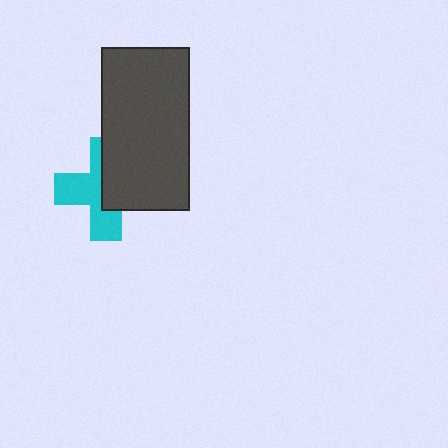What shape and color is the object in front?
The object in front is a dark gray rectangle.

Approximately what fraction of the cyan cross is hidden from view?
Roughly 47% of the cyan cross is hidden behind the dark gray rectangle.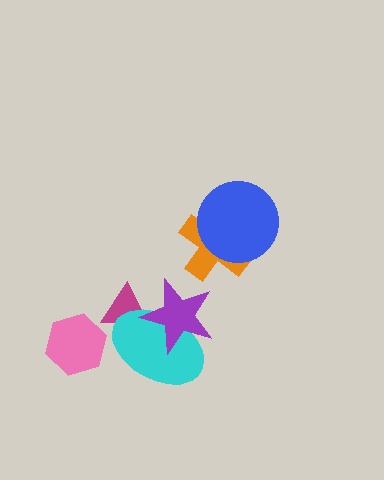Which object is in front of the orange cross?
The blue circle is in front of the orange cross.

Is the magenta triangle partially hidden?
Yes, it is partially covered by another shape.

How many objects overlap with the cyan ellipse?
2 objects overlap with the cyan ellipse.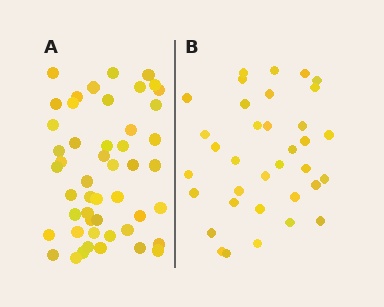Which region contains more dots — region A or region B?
Region A (the left region) has more dots.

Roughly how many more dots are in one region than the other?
Region A has approximately 15 more dots than region B.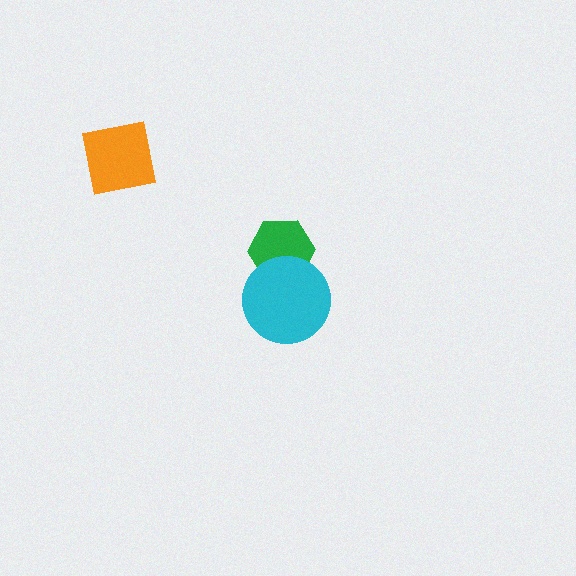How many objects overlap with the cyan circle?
1 object overlaps with the cyan circle.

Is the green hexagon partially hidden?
Yes, it is partially covered by another shape.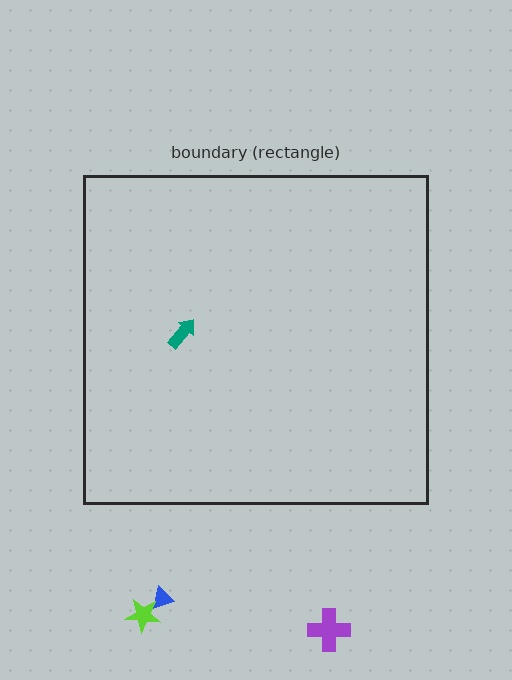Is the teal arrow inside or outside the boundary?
Inside.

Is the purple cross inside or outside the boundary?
Outside.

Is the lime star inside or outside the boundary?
Outside.